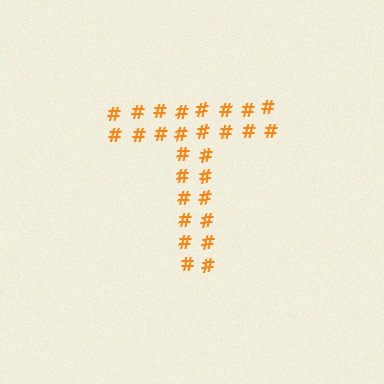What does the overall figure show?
The overall figure shows the letter T.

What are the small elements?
The small elements are hash symbols.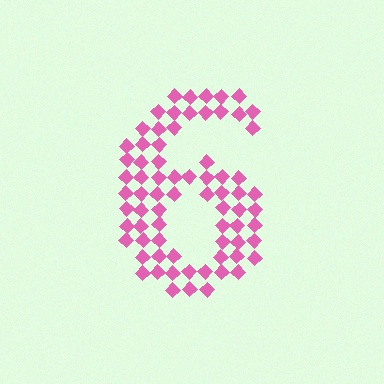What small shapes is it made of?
It is made of small diamonds.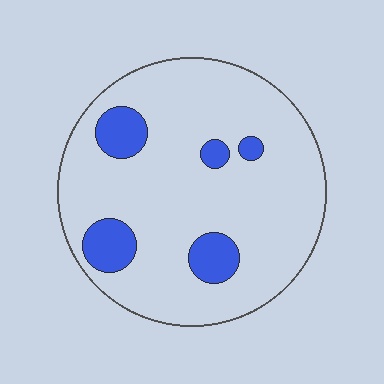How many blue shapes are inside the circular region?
5.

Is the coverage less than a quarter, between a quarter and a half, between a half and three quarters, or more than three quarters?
Less than a quarter.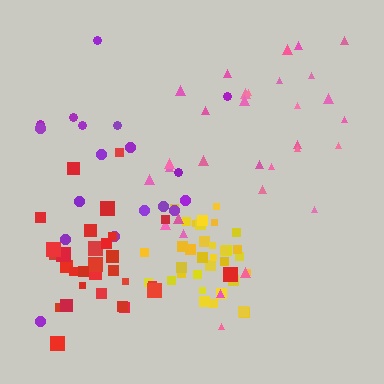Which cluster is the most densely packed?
Yellow.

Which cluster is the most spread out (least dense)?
Purple.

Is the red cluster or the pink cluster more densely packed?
Red.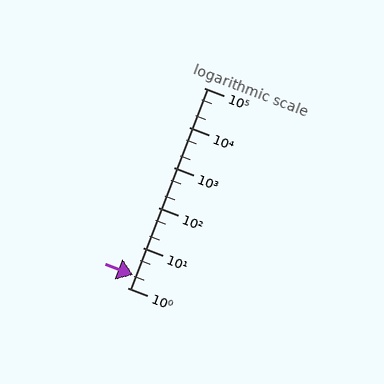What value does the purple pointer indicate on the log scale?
The pointer indicates approximately 2.1.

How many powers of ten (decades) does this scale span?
The scale spans 5 decades, from 1 to 100000.